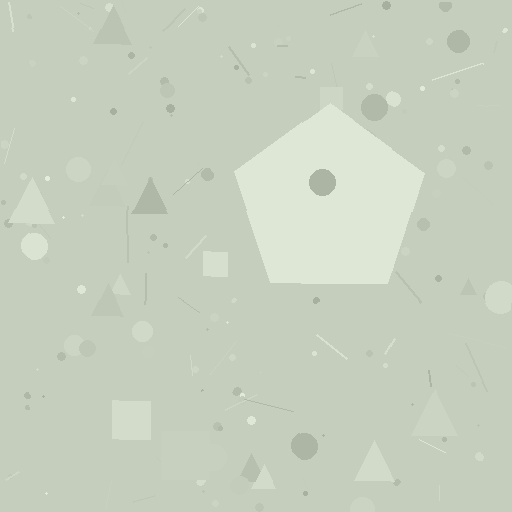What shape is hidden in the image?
A pentagon is hidden in the image.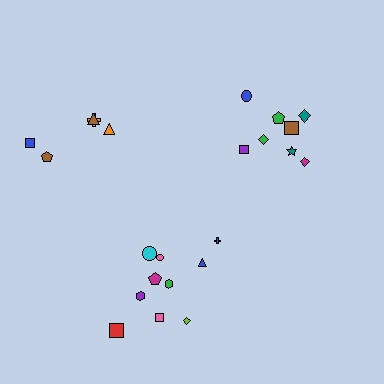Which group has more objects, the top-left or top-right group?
The top-right group.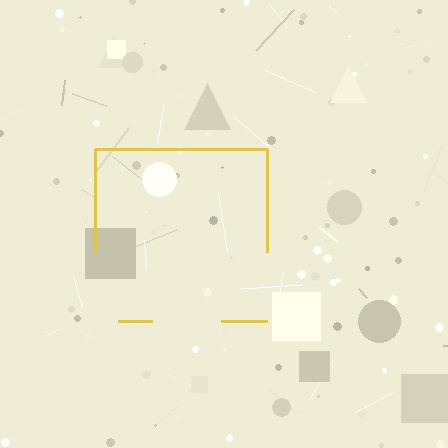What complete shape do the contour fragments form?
The contour fragments form a square.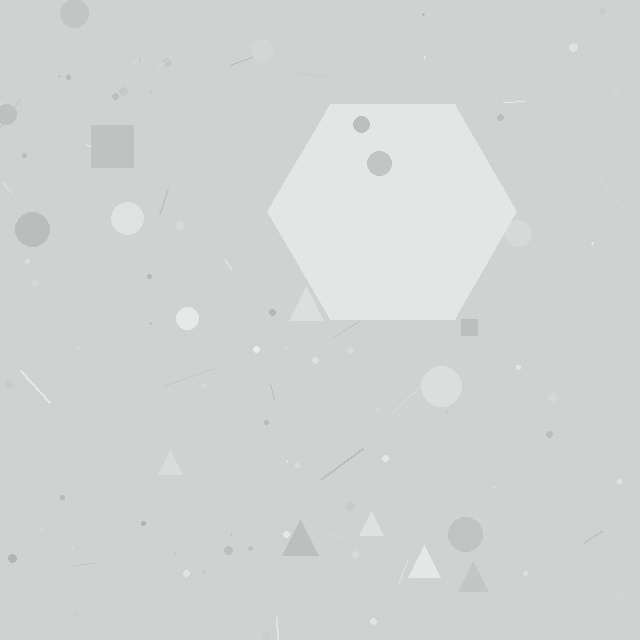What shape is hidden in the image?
A hexagon is hidden in the image.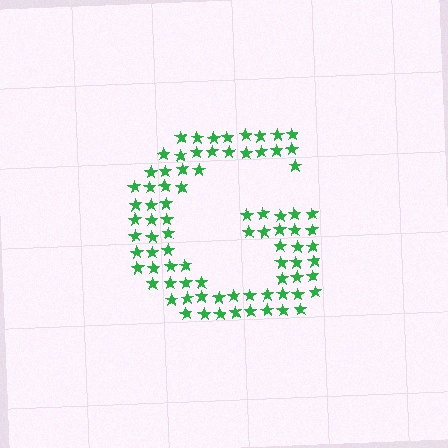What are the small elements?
The small elements are stars.